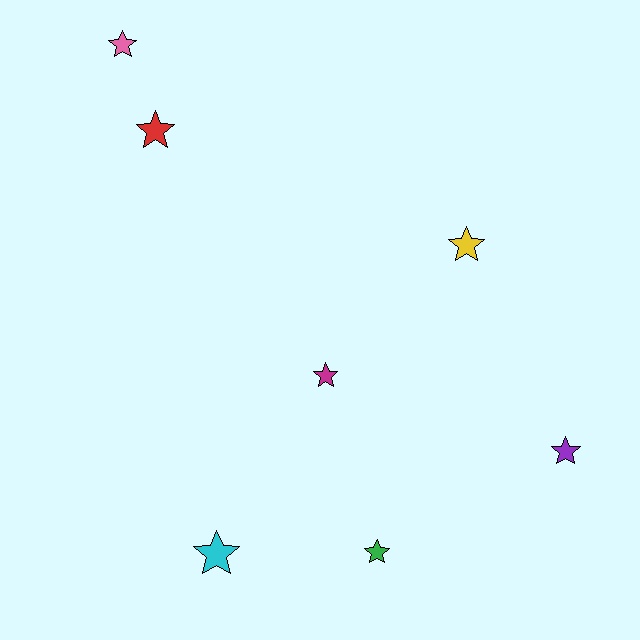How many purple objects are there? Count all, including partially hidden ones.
There is 1 purple object.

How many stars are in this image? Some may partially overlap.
There are 7 stars.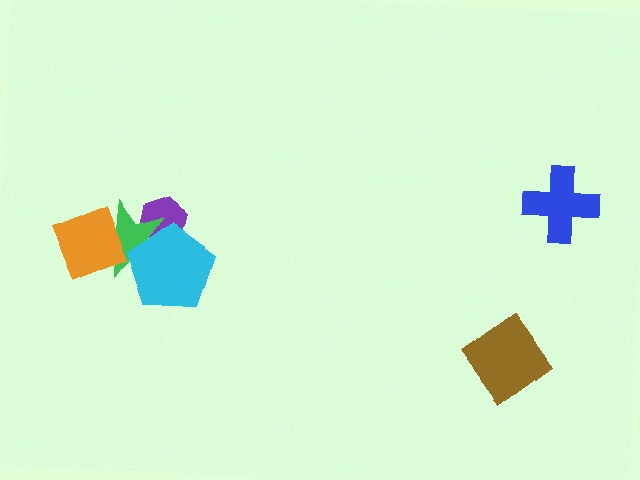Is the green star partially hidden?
Yes, it is partially covered by another shape.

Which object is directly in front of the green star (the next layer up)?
The orange diamond is directly in front of the green star.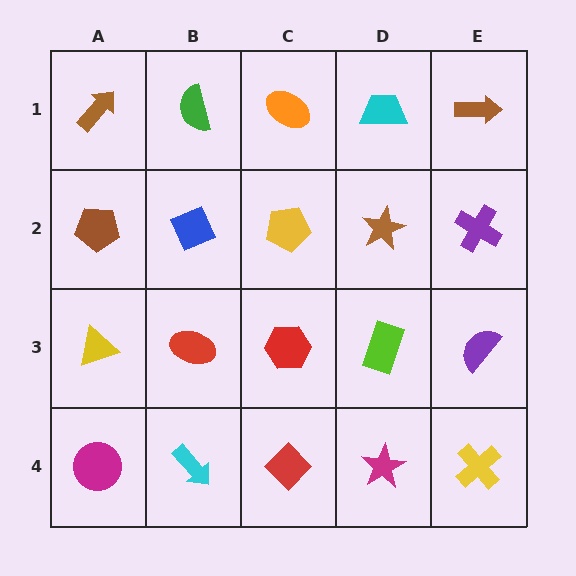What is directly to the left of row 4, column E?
A magenta star.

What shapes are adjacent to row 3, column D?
A brown star (row 2, column D), a magenta star (row 4, column D), a red hexagon (row 3, column C), a purple semicircle (row 3, column E).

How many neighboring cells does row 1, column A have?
2.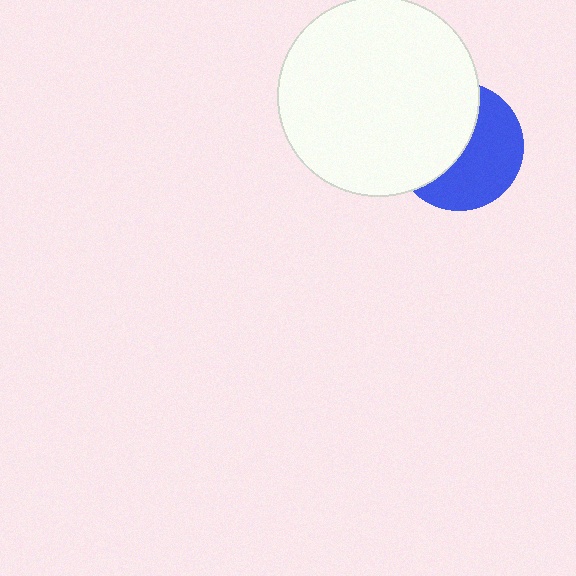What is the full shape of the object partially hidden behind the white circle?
The partially hidden object is a blue circle.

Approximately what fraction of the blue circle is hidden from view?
Roughly 49% of the blue circle is hidden behind the white circle.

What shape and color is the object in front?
The object in front is a white circle.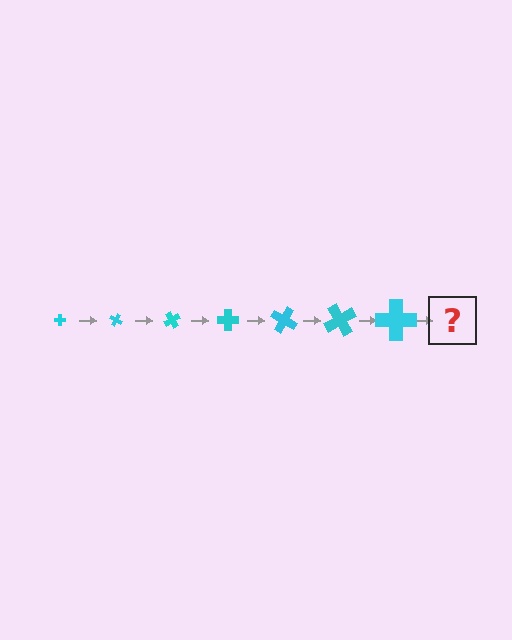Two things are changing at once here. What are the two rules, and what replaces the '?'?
The two rules are that the cross grows larger each step and it rotates 30 degrees each step. The '?' should be a cross, larger than the previous one and rotated 210 degrees from the start.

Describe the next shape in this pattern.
It should be a cross, larger than the previous one and rotated 210 degrees from the start.